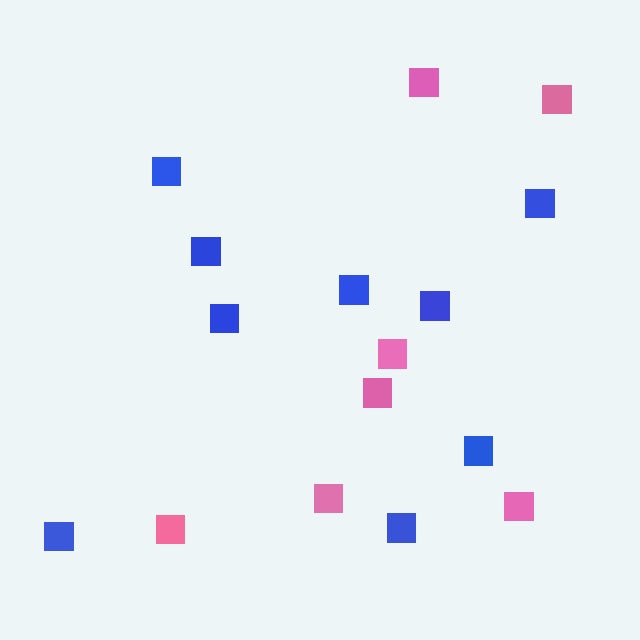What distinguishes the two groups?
There are 2 groups: one group of pink squares (7) and one group of blue squares (9).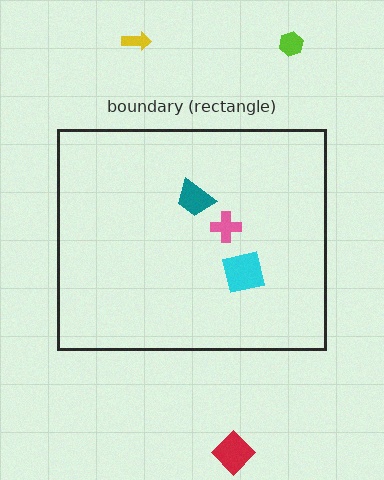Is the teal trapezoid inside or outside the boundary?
Inside.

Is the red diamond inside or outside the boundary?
Outside.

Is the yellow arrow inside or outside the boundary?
Outside.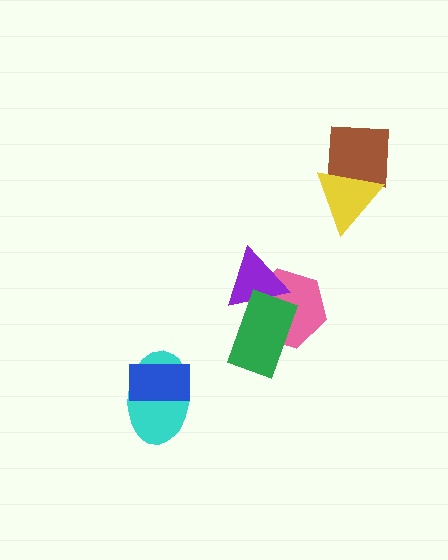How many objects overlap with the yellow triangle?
1 object overlaps with the yellow triangle.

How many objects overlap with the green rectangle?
2 objects overlap with the green rectangle.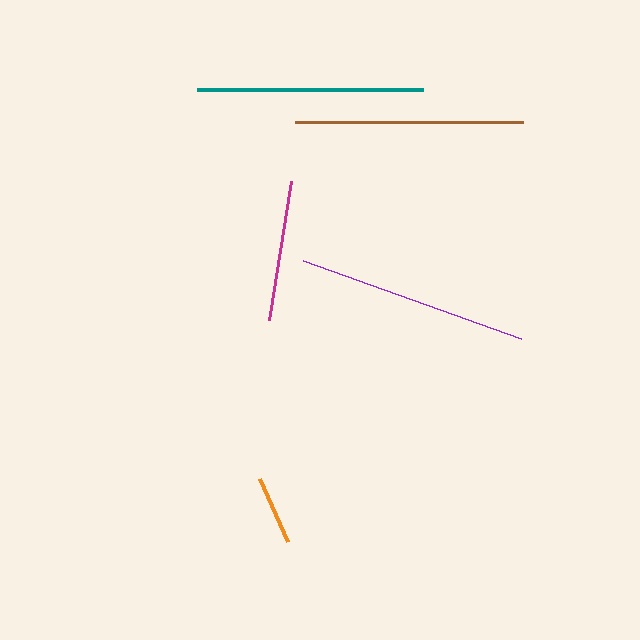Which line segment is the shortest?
The orange line is the shortest at approximately 69 pixels.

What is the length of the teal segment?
The teal segment is approximately 226 pixels long.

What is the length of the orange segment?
The orange segment is approximately 69 pixels long.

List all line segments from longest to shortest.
From longest to shortest: purple, brown, teal, magenta, orange.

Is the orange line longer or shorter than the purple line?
The purple line is longer than the orange line.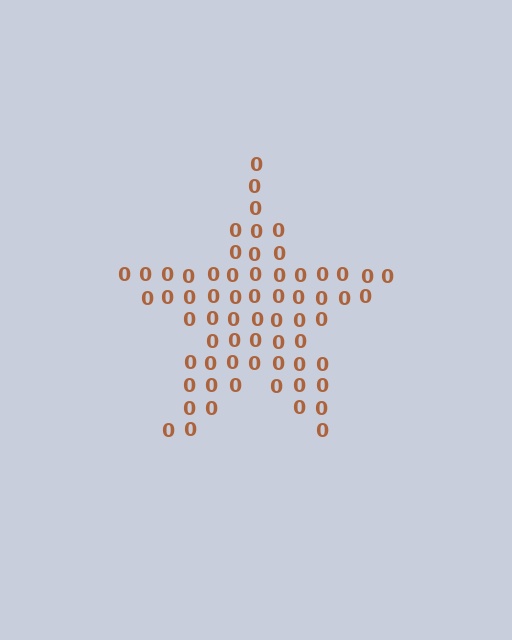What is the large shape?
The large shape is a star.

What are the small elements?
The small elements are digit 0's.